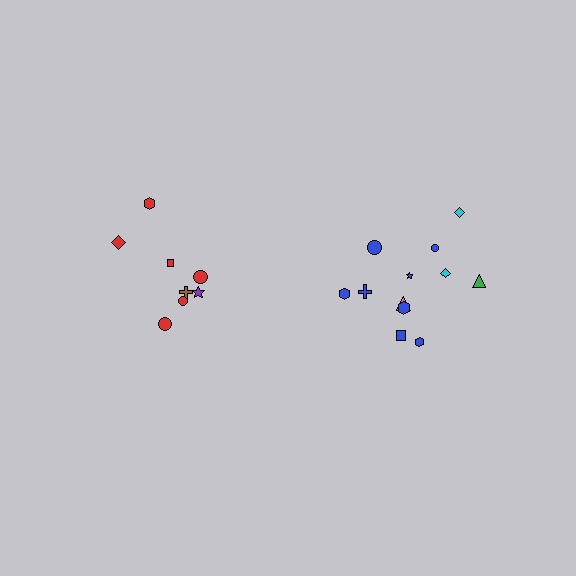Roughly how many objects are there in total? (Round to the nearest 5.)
Roughly 20 objects in total.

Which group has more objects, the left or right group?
The right group.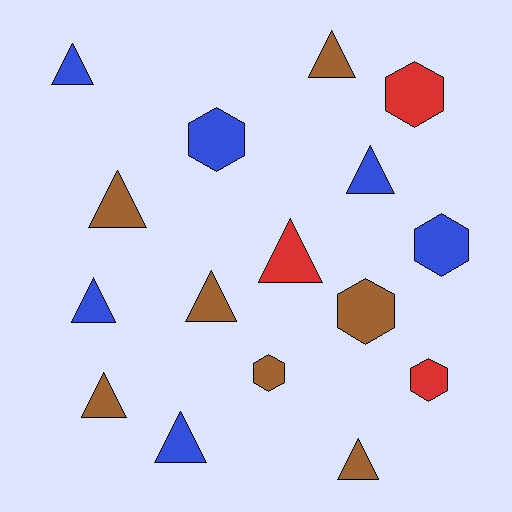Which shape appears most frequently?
Triangle, with 10 objects.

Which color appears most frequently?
Brown, with 7 objects.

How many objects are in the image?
There are 16 objects.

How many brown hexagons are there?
There are 2 brown hexagons.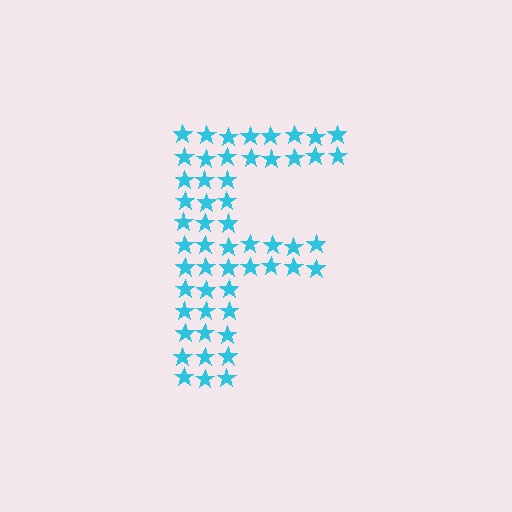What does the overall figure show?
The overall figure shows the letter F.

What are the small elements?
The small elements are stars.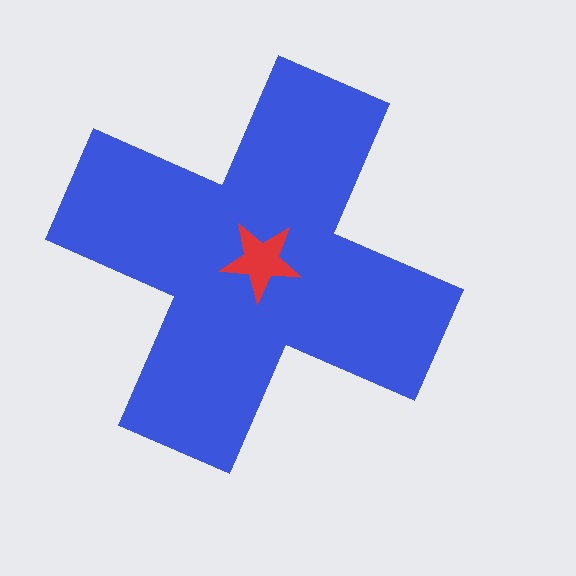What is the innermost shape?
The red star.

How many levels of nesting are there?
2.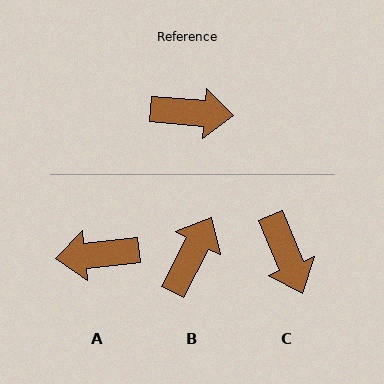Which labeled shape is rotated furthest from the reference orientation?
A, about 169 degrees away.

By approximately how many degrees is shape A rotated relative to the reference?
Approximately 169 degrees clockwise.